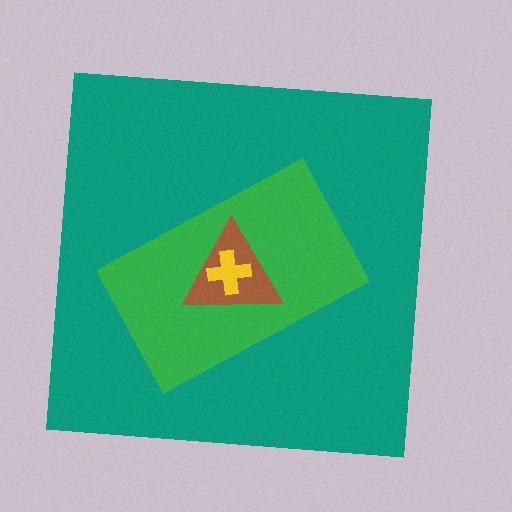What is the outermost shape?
The teal square.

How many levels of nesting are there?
4.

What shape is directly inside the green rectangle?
The brown triangle.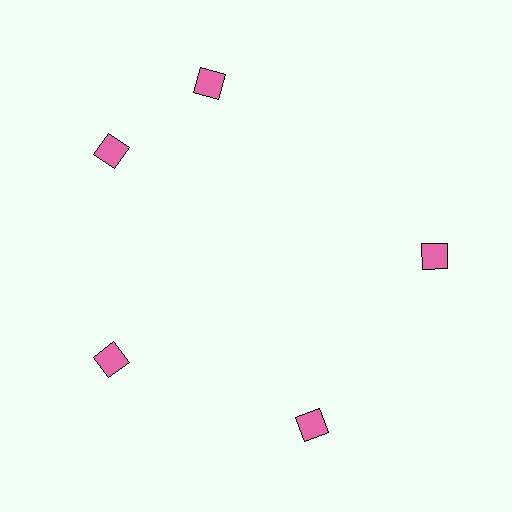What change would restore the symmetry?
The symmetry would be restored by rotating it back into even spacing with its neighbors so that all 5 diamonds sit at equal angles and equal distance from the center.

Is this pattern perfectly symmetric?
No. The 5 pink diamonds are arranged in a ring, but one element near the 1 o'clock position is rotated out of alignment along the ring, breaking the 5-fold rotational symmetry.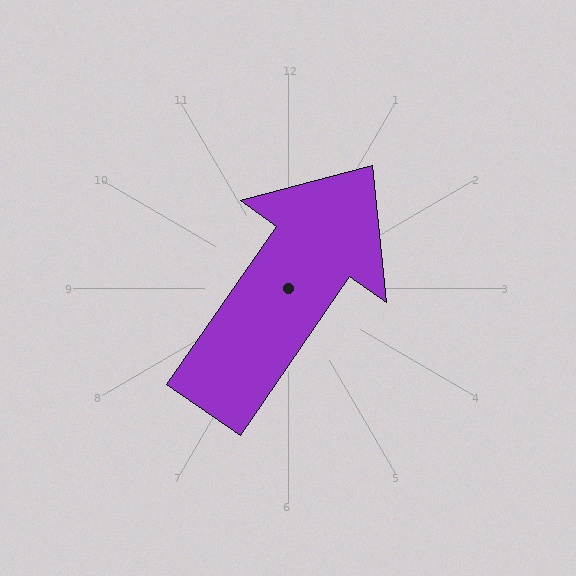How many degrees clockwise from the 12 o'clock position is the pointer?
Approximately 35 degrees.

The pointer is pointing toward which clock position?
Roughly 1 o'clock.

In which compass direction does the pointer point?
Northeast.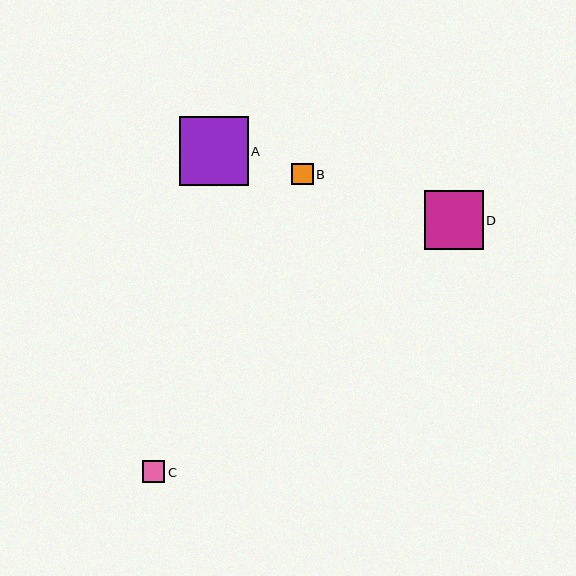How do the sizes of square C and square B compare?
Square C and square B are approximately the same size.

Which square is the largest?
Square A is the largest with a size of approximately 69 pixels.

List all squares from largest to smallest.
From largest to smallest: A, D, C, B.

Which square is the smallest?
Square B is the smallest with a size of approximately 22 pixels.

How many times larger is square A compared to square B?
Square A is approximately 3.2 times the size of square B.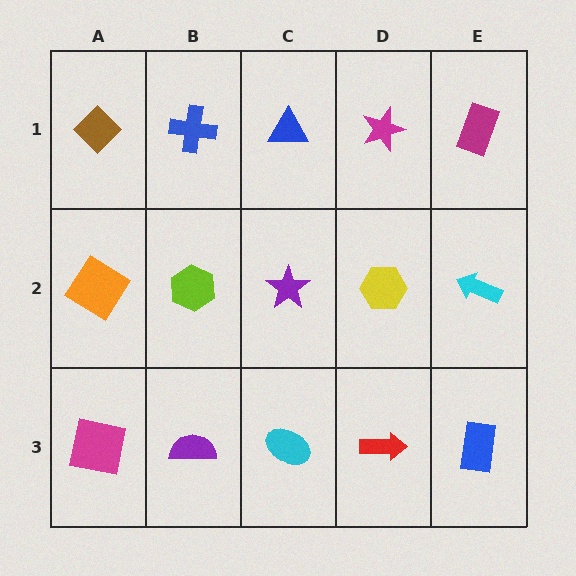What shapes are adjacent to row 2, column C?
A blue triangle (row 1, column C), a cyan ellipse (row 3, column C), a lime hexagon (row 2, column B), a yellow hexagon (row 2, column D).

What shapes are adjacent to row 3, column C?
A purple star (row 2, column C), a purple semicircle (row 3, column B), a red arrow (row 3, column D).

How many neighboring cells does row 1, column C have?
3.